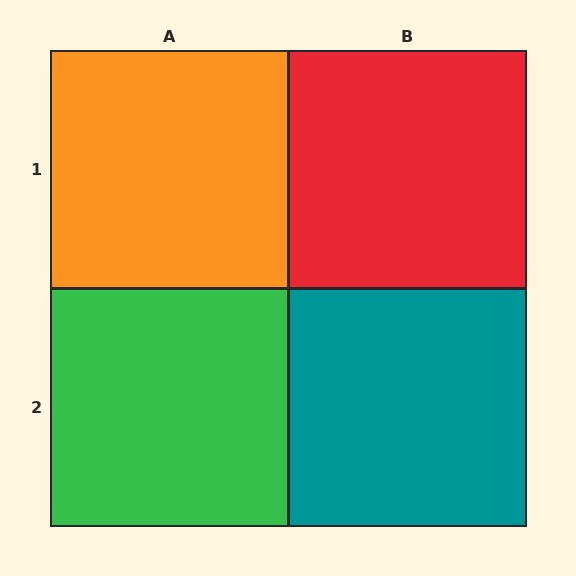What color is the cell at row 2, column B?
Teal.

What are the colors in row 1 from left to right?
Orange, red.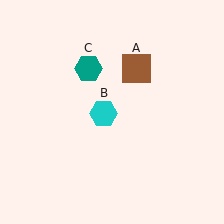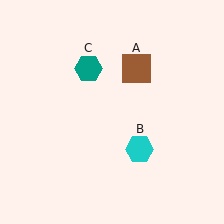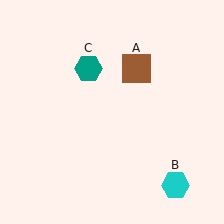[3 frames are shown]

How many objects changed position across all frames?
1 object changed position: cyan hexagon (object B).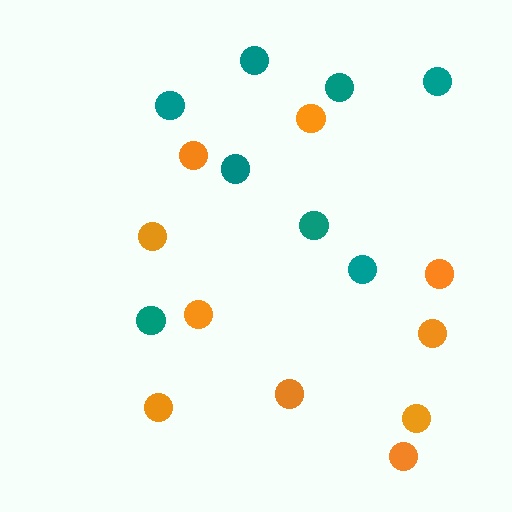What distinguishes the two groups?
There are 2 groups: one group of teal circles (8) and one group of orange circles (10).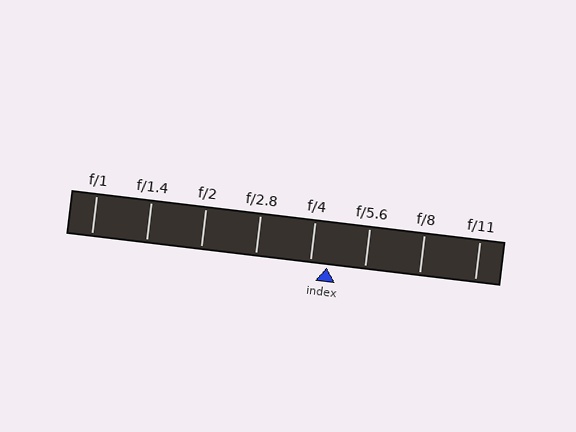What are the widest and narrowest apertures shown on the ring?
The widest aperture shown is f/1 and the narrowest is f/11.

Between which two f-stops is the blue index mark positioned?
The index mark is between f/4 and f/5.6.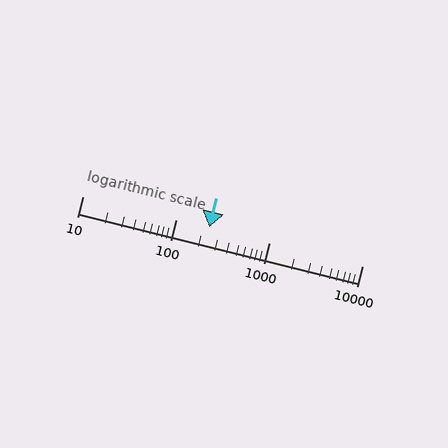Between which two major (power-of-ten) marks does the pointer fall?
The pointer is between 100 and 1000.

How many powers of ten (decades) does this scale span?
The scale spans 3 decades, from 10 to 10000.